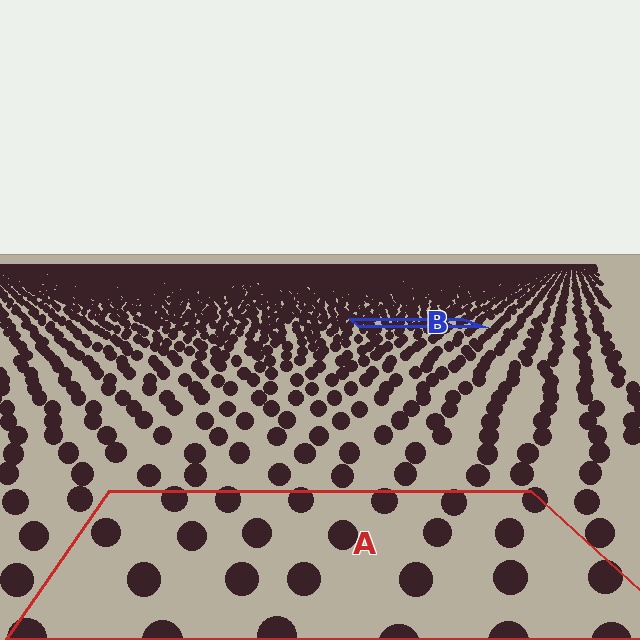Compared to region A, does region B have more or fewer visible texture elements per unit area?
Region B has more texture elements per unit area — they are packed more densely because it is farther away.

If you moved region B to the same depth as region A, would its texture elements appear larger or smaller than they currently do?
They would appear larger. At a closer depth, the same texture elements are projected at a bigger on-screen size.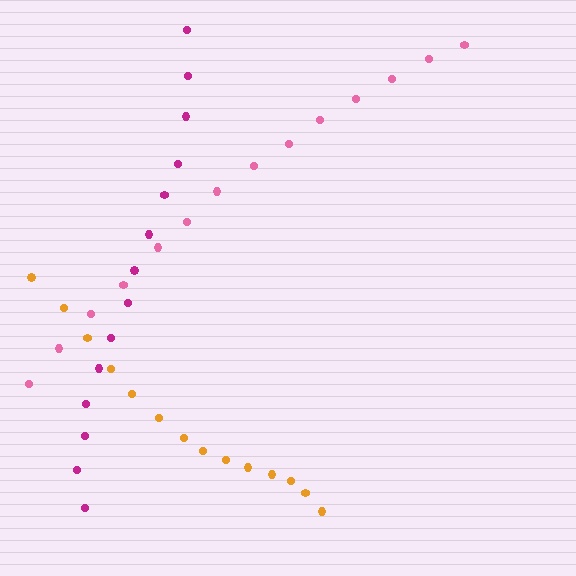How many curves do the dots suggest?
There are 3 distinct paths.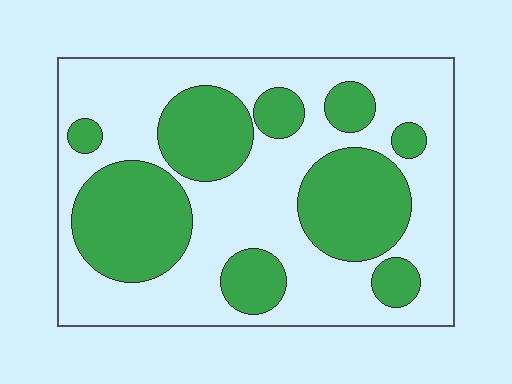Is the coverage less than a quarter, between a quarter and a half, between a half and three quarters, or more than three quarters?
Between a quarter and a half.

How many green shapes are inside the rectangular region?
9.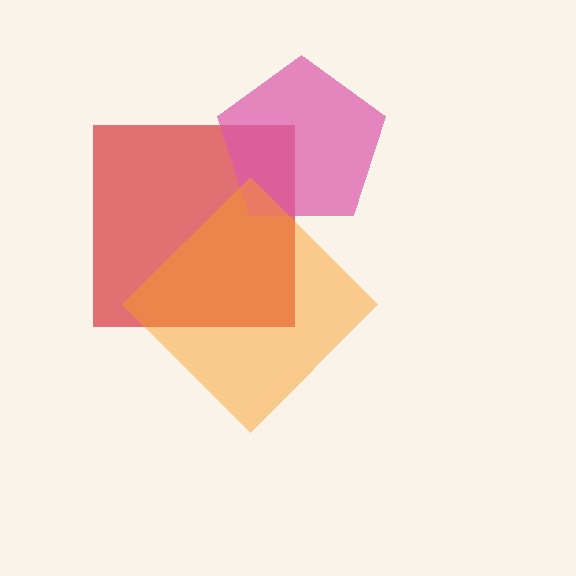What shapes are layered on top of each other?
The layered shapes are: a red square, a pink pentagon, an orange diamond.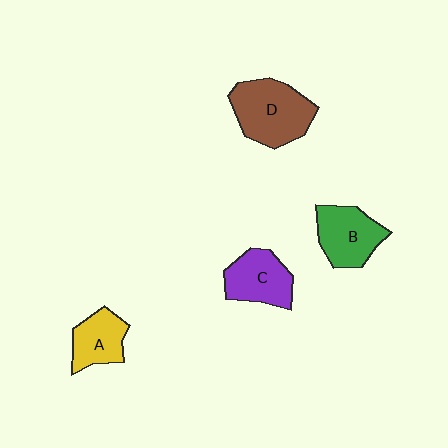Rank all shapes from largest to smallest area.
From largest to smallest: D (brown), B (green), C (purple), A (yellow).